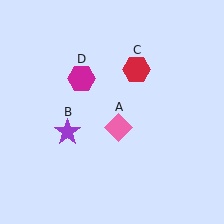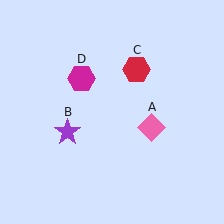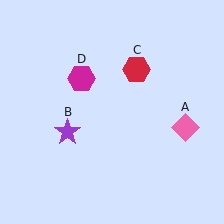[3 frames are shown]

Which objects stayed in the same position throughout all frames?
Purple star (object B) and red hexagon (object C) and magenta hexagon (object D) remained stationary.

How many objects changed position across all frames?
1 object changed position: pink diamond (object A).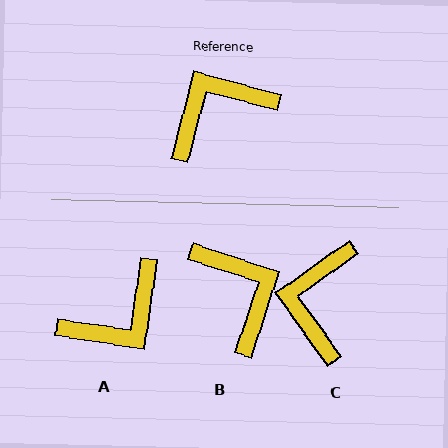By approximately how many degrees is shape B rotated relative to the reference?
Approximately 93 degrees clockwise.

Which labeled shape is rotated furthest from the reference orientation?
A, about 174 degrees away.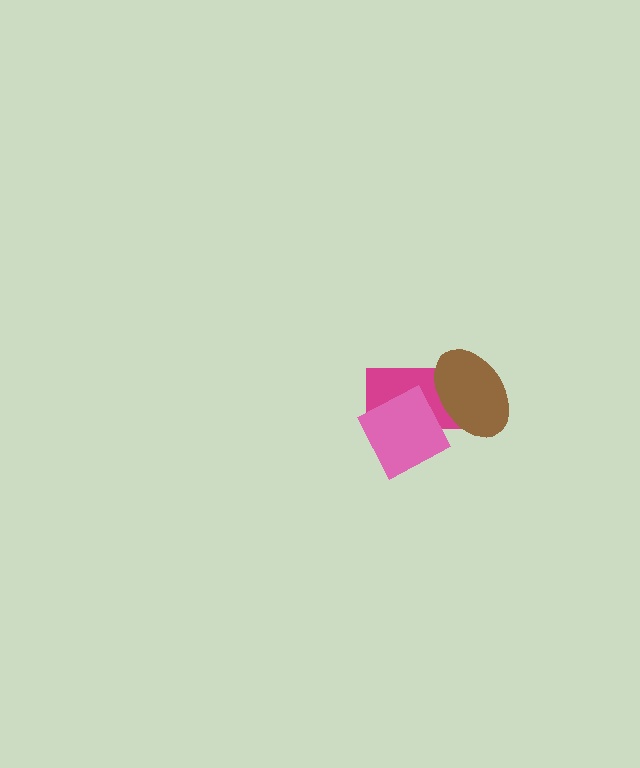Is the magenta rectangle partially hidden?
Yes, it is partially covered by another shape.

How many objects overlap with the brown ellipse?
1 object overlaps with the brown ellipse.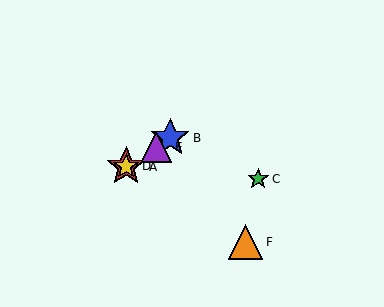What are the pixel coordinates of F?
Object F is at (246, 242).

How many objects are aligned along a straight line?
4 objects (A, B, D, E) are aligned along a straight line.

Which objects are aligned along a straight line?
Objects A, B, D, E are aligned along a straight line.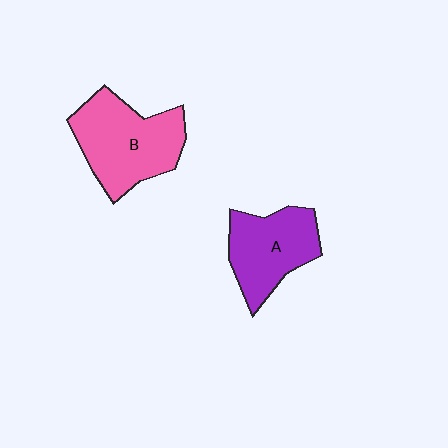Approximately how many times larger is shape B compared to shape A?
Approximately 1.2 times.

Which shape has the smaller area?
Shape A (purple).